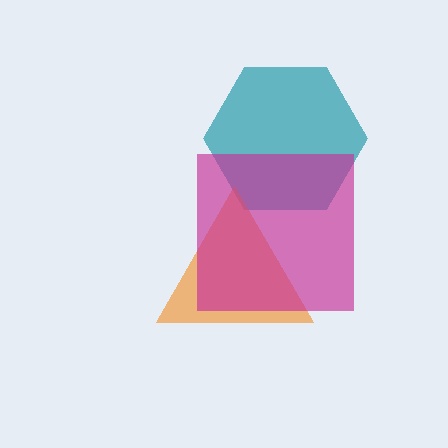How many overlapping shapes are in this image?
There are 3 overlapping shapes in the image.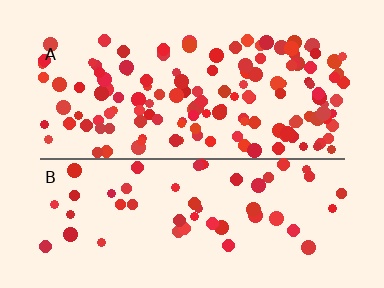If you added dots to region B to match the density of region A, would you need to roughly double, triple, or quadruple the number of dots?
Approximately triple.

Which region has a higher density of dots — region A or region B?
A (the top).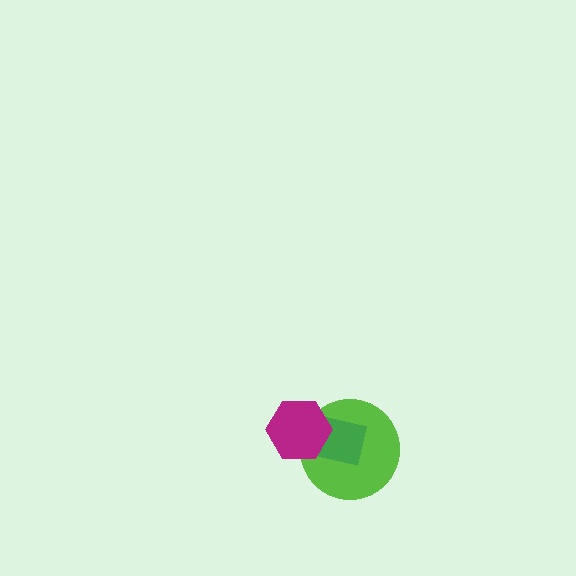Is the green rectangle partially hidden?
Yes, it is partially covered by another shape.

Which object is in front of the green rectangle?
The magenta hexagon is in front of the green rectangle.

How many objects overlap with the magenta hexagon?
2 objects overlap with the magenta hexagon.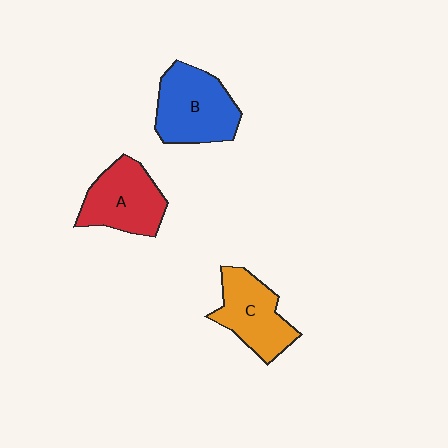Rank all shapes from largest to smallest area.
From largest to smallest: B (blue), A (red), C (orange).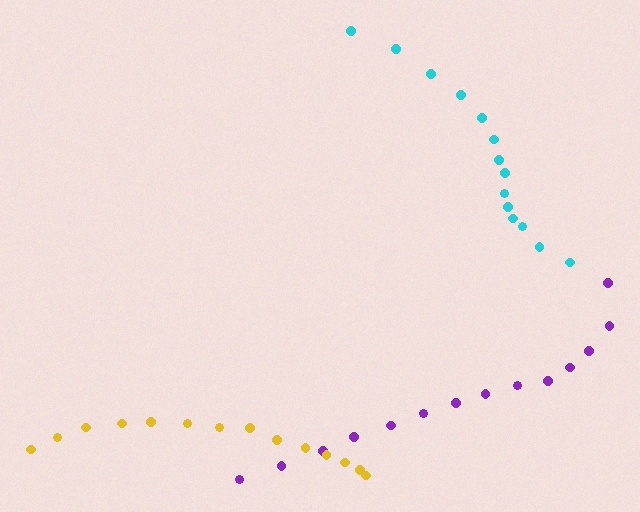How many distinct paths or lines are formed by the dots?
There are 3 distinct paths.